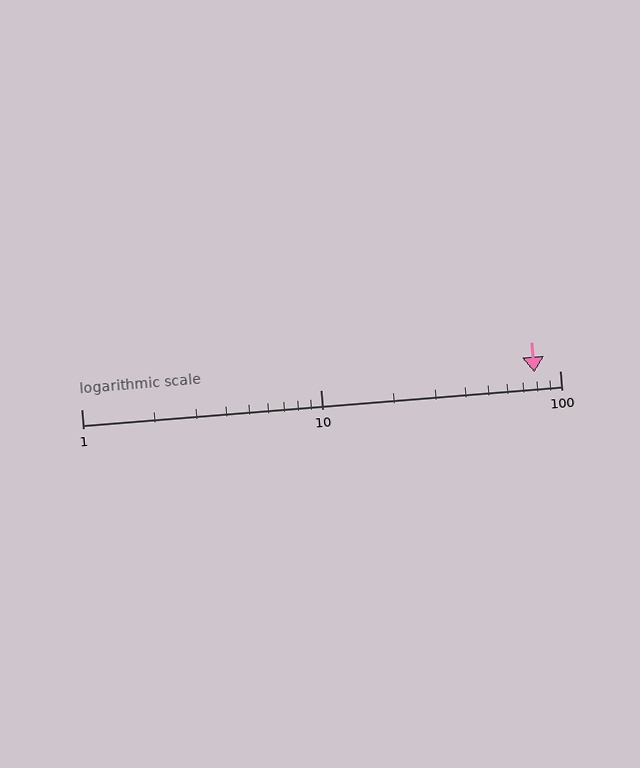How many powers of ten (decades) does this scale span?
The scale spans 2 decades, from 1 to 100.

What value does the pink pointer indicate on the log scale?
The pointer indicates approximately 78.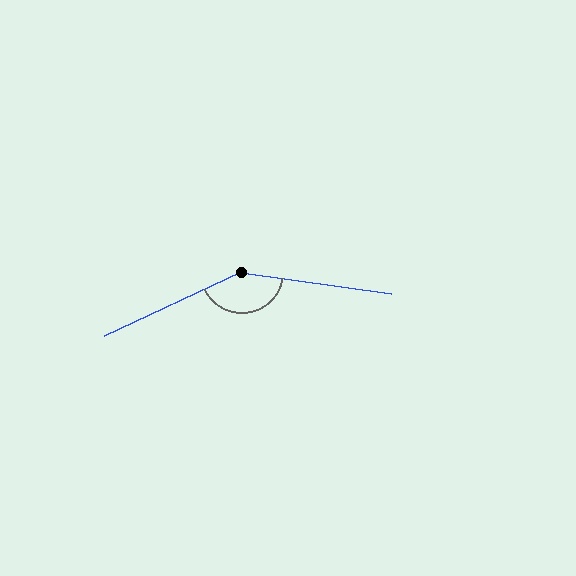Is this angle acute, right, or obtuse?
It is obtuse.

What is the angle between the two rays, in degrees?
Approximately 147 degrees.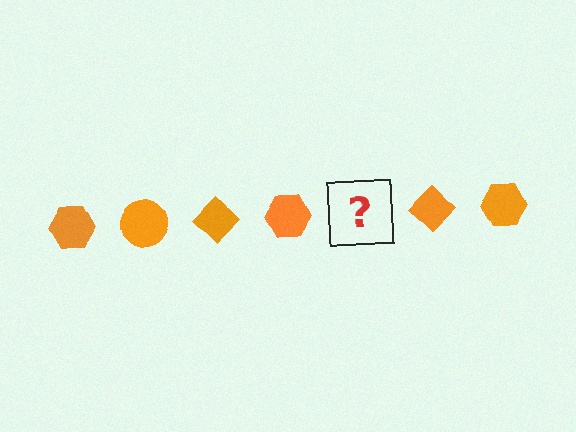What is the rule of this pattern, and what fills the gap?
The rule is that the pattern cycles through hexagon, circle, diamond shapes in orange. The gap should be filled with an orange circle.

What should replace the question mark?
The question mark should be replaced with an orange circle.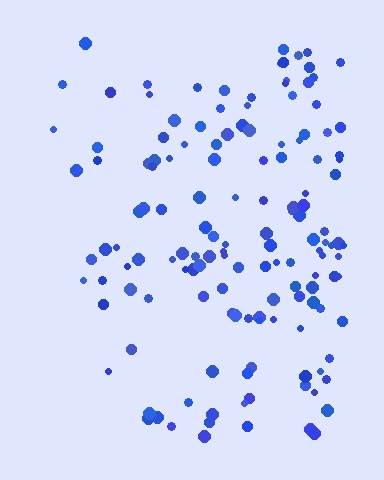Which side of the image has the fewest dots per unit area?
The left.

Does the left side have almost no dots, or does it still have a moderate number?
Still a moderate number, just noticeably fewer than the right.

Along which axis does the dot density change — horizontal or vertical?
Horizontal.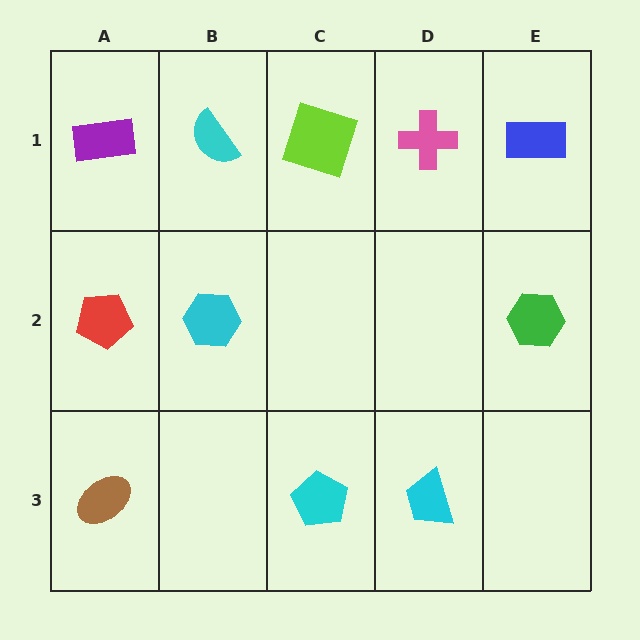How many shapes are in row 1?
5 shapes.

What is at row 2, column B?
A cyan hexagon.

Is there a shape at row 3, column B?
No, that cell is empty.